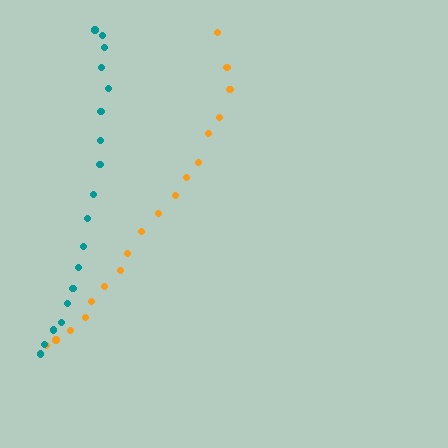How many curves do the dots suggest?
There are 2 distinct paths.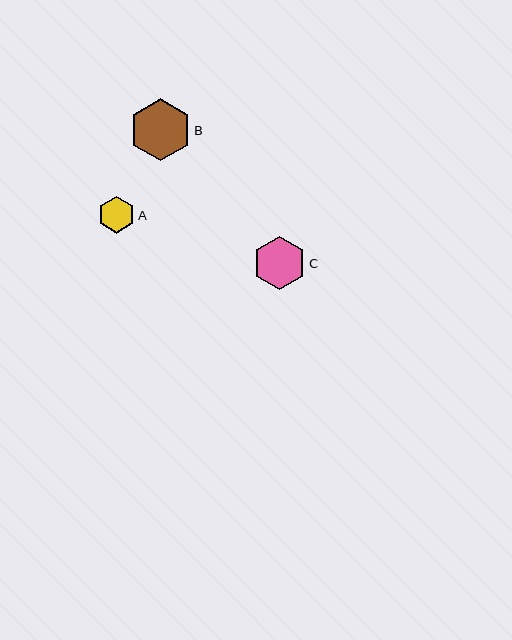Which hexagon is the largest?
Hexagon B is the largest with a size of approximately 62 pixels.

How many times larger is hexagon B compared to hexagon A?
Hexagon B is approximately 1.7 times the size of hexagon A.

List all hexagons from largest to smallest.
From largest to smallest: B, C, A.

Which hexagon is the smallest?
Hexagon A is the smallest with a size of approximately 37 pixels.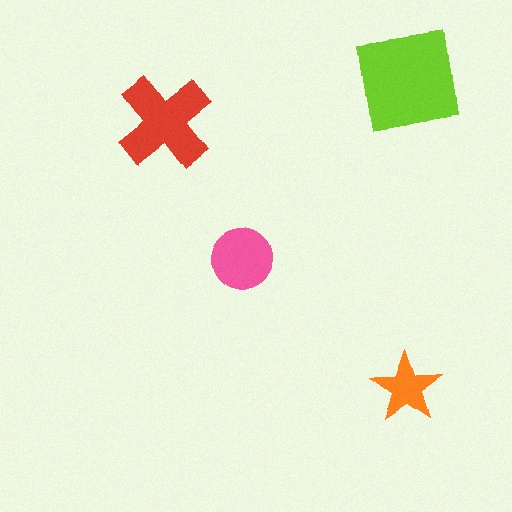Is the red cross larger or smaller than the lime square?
Smaller.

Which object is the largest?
The lime square.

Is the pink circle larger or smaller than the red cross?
Smaller.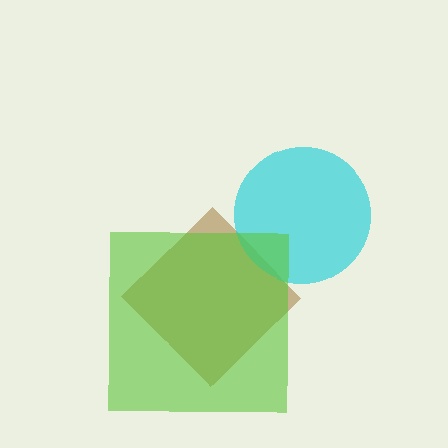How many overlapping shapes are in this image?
There are 3 overlapping shapes in the image.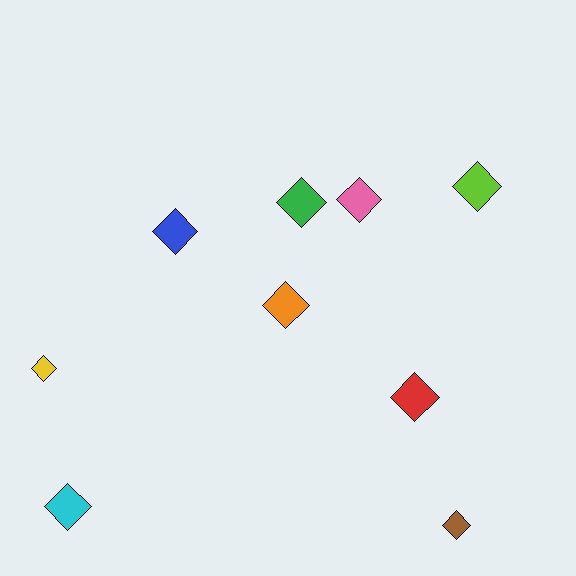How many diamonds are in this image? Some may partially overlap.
There are 9 diamonds.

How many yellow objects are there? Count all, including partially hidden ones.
There is 1 yellow object.